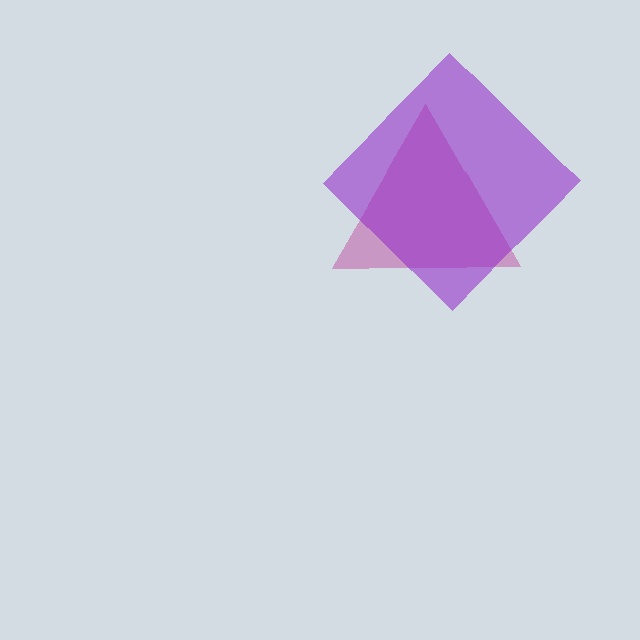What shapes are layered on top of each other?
The layered shapes are: a magenta triangle, a purple diamond.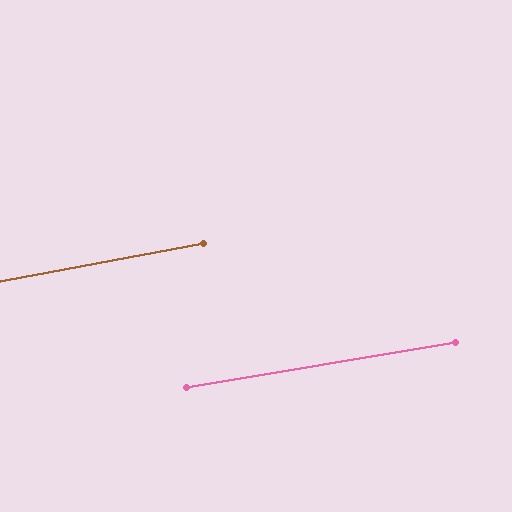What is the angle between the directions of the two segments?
Approximately 1 degree.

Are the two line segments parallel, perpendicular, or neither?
Parallel — their directions differ by only 1.1°.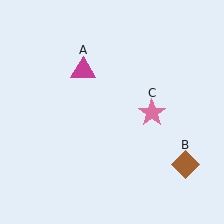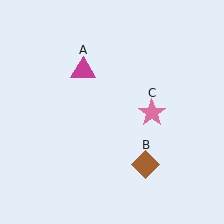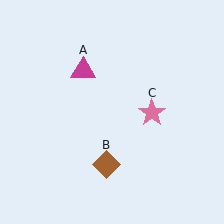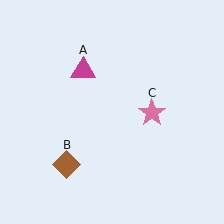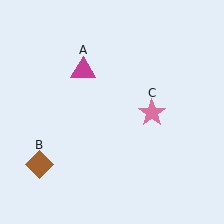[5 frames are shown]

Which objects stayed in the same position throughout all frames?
Magenta triangle (object A) and pink star (object C) remained stationary.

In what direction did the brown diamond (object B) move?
The brown diamond (object B) moved left.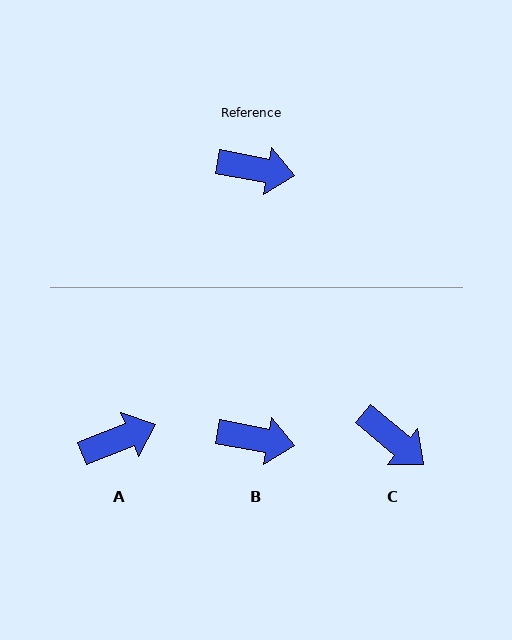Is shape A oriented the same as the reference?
No, it is off by about 32 degrees.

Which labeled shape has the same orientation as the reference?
B.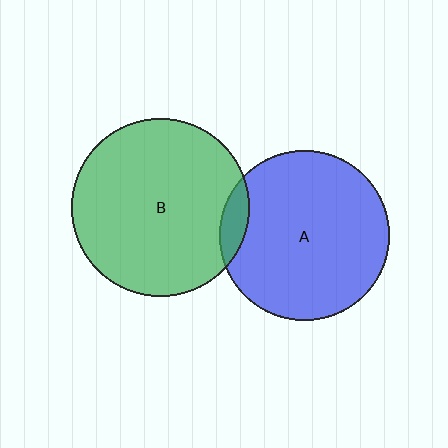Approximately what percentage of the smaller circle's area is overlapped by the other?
Approximately 10%.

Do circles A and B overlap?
Yes.